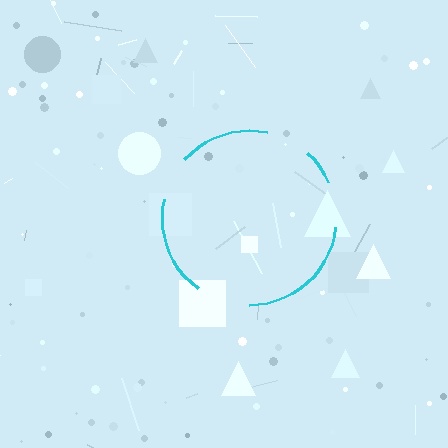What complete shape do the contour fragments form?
The contour fragments form a circle.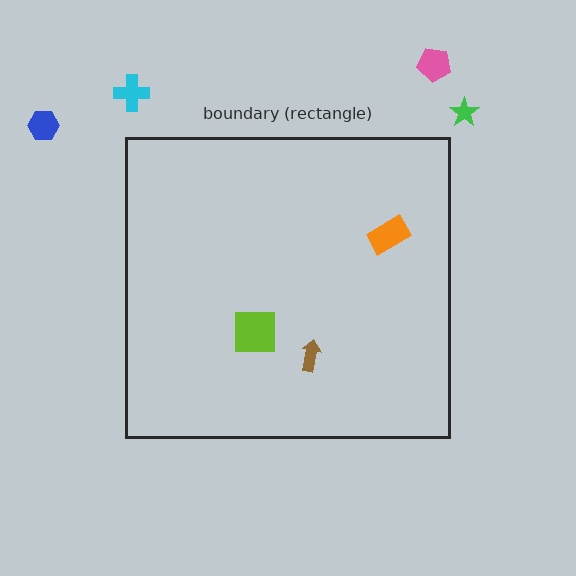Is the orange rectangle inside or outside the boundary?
Inside.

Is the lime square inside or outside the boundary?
Inside.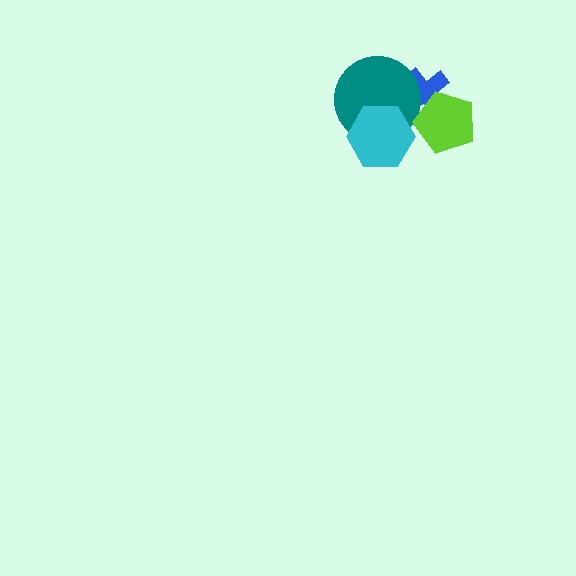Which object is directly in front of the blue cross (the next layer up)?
The teal circle is directly in front of the blue cross.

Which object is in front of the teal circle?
The cyan hexagon is in front of the teal circle.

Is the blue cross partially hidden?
Yes, it is partially covered by another shape.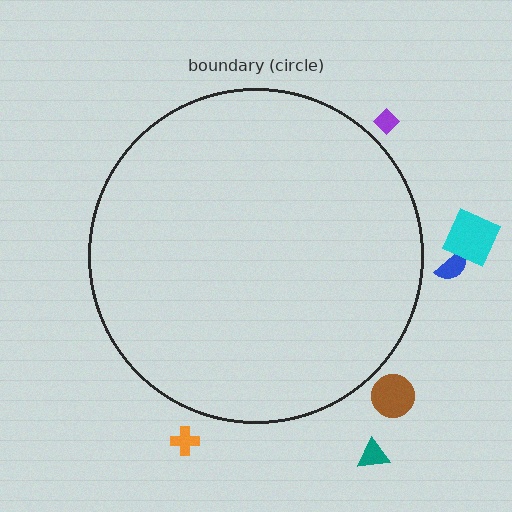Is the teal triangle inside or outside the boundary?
Outside.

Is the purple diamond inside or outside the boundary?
Outside.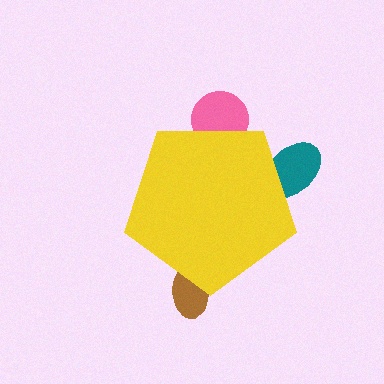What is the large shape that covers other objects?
A yellow pentagon.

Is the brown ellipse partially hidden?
Yes, the brown ellipse is partially hidden behind the yellow pentagon.